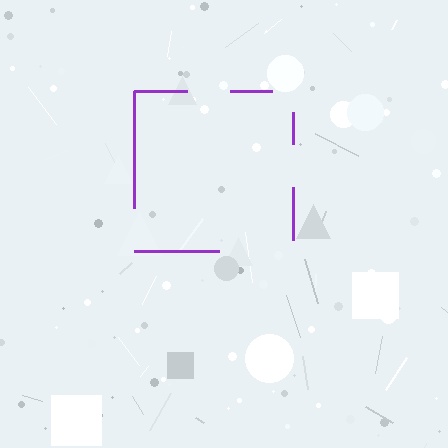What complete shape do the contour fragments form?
The contour fragments form a square.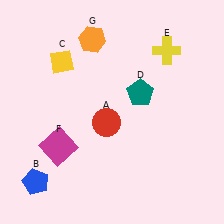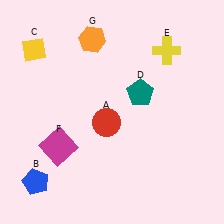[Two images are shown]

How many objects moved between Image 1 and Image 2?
1 object moved between the two images.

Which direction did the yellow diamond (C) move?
The yellow diamond (C) moved left.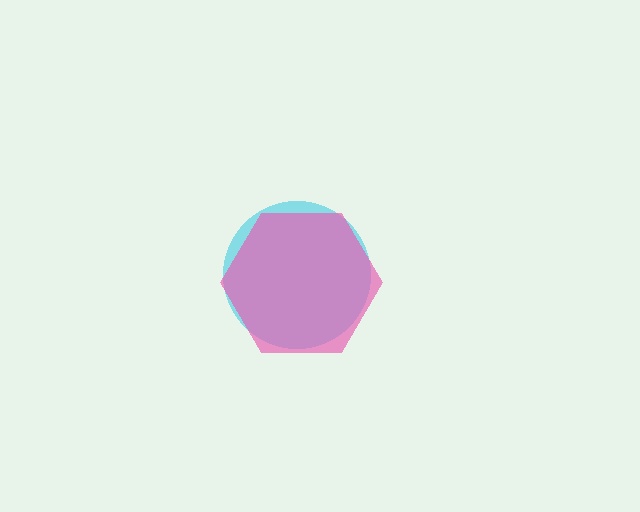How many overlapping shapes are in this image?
There are 2 overlapping shapes in the image.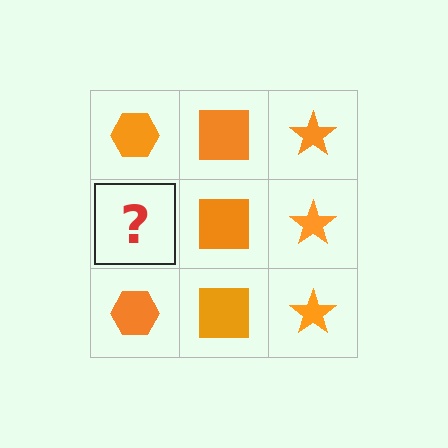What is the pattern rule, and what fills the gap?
The rule is that each column has a consistent shape. The gap should be filled with an orange hexagon.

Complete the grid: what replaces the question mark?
The question mark should be replaced with an orange hexagon.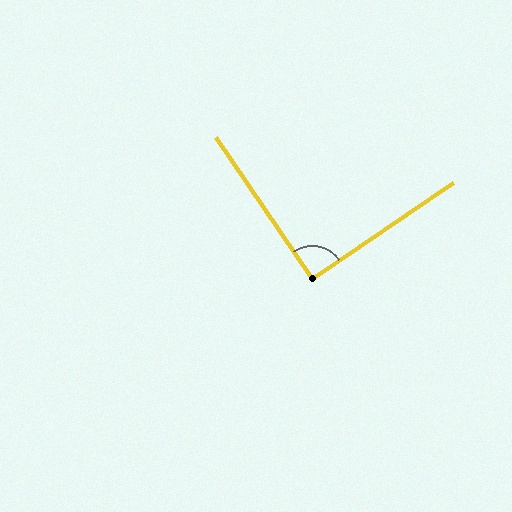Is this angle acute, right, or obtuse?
It is approximately a right angle.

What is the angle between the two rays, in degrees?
Approximately 90 degrees.